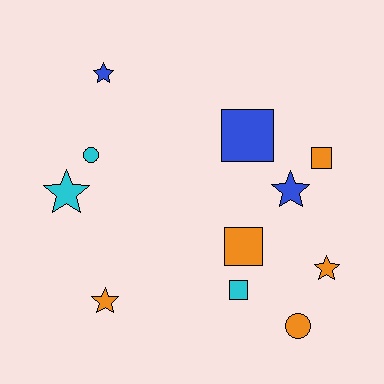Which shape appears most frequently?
Star, with 5 objects.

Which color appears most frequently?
Orange, with 5 objects.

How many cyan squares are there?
There is 1 cyan square.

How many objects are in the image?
There are 11 objects.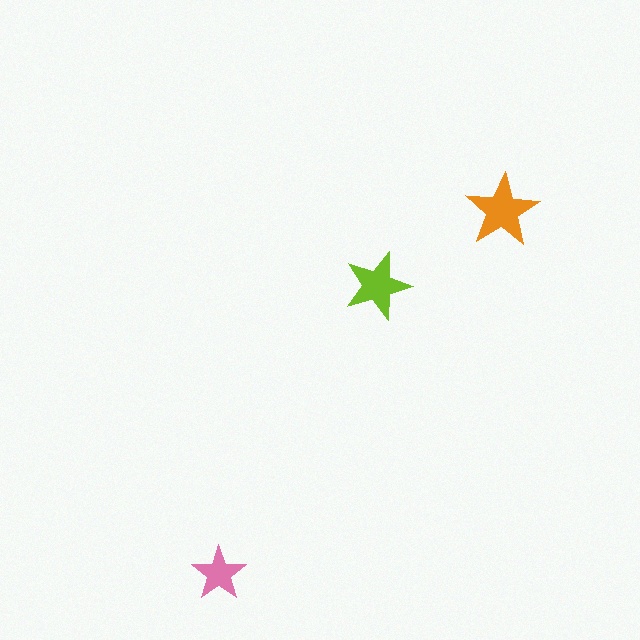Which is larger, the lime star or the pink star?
The lime one.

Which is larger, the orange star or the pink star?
The orange one.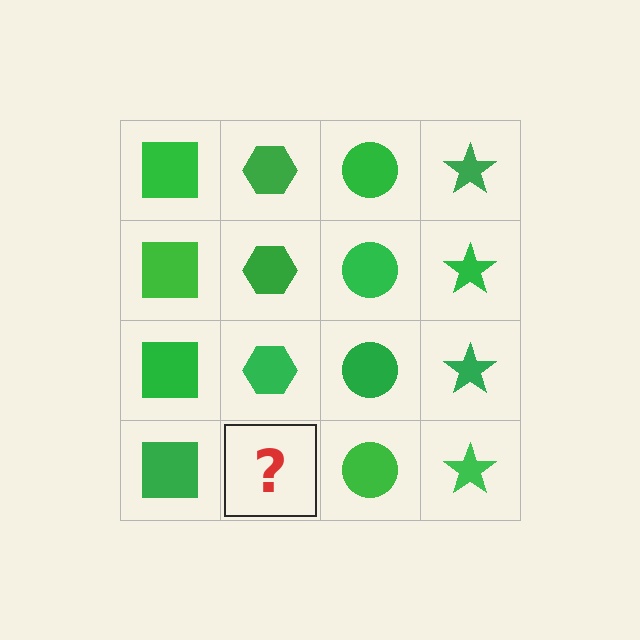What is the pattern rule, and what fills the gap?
The rule is that each column has a consistent shape. The gap should be filled with a green hexagon.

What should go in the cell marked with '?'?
The missing cell should contain a green hexagon.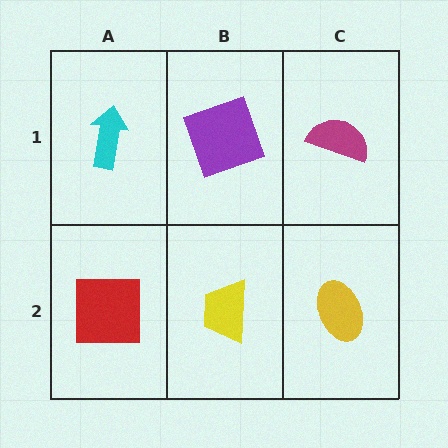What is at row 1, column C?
A magenta semicircle.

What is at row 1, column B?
A purple square.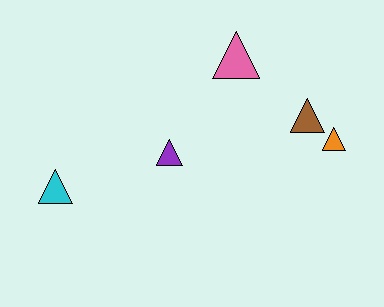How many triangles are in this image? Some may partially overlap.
There are 5 triangles.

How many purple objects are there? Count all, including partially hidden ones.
There is 1 purple object.